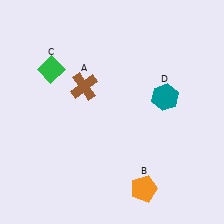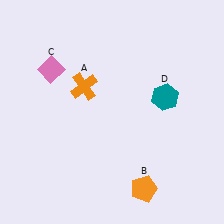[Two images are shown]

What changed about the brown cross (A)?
In Image 1, A is brown. In Image 2, it changed to orange.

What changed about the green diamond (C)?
In Image 1, C is green. In Image 2, it changed to pink.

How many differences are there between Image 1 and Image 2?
There are 2 differences between the two images.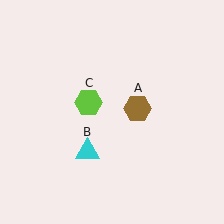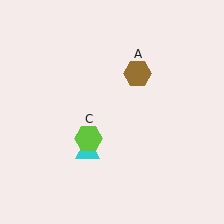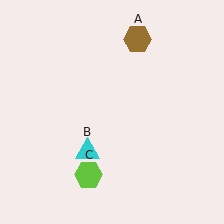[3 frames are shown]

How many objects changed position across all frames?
2 objects changed position: brown hexagon (object A), lime hexagon (object C).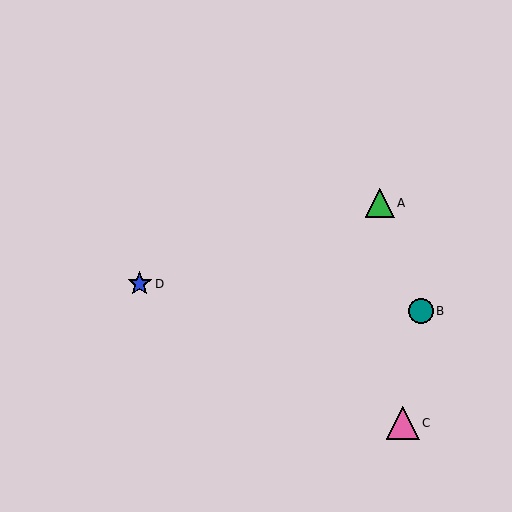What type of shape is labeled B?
Shape B is a teal circle.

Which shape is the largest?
The pink triangle (labeled C) is the largest.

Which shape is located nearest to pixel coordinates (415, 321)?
The teal circle (labeled B) at (421, 311) is nearest to that location.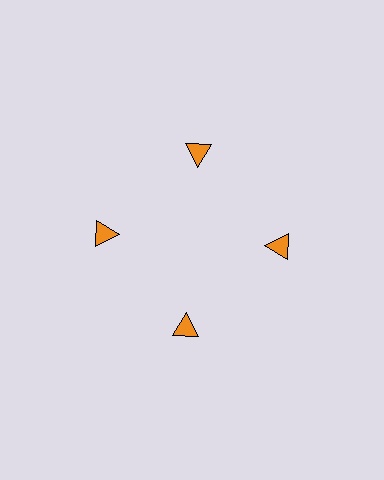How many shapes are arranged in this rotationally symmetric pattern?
There are 4 shapes, arranged in 4 groups of 1.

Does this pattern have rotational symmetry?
Yes, this pattern has 4-fold rotational symmetry. It looks the same after rotating 90 degrees around the center.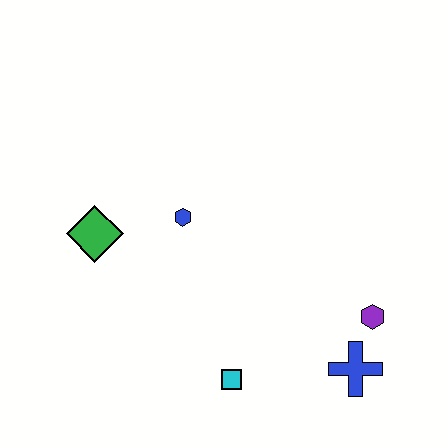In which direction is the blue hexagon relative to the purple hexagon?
The blue hexagon is to the left of the purple hexagon.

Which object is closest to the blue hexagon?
The green diamond is closest to the blue hexagon.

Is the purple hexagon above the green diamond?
No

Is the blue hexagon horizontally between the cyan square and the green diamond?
Yes